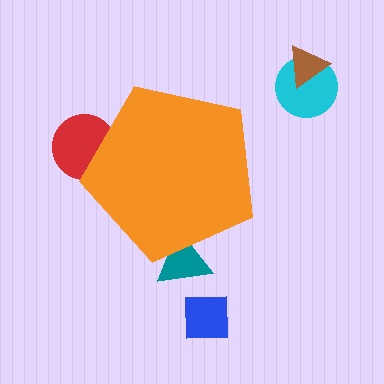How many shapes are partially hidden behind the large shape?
2 shapes are partially hidden.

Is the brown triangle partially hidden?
No, the brown triangle is fully visible.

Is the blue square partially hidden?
No, the blue square is fully visible.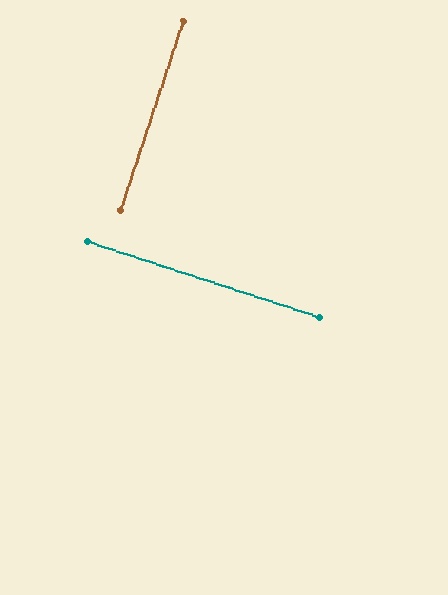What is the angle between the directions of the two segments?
Approximately 90 degrees.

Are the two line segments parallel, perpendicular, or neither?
Perpendicular — they meet at approximately 90°.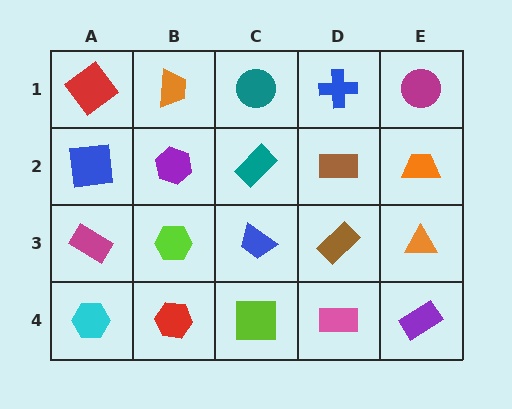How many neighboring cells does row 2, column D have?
4.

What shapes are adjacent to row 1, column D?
A brown rectangle (row 2, column D), a teal circle (row 1, column C), a magenta circle (row 1, column E).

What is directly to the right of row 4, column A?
A red hexagon.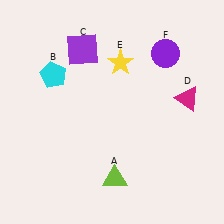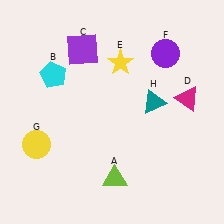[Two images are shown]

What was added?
A yellow circle (G), a teal triangle (H) were added in Image 2.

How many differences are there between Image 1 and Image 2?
There are 2 differences between the two images.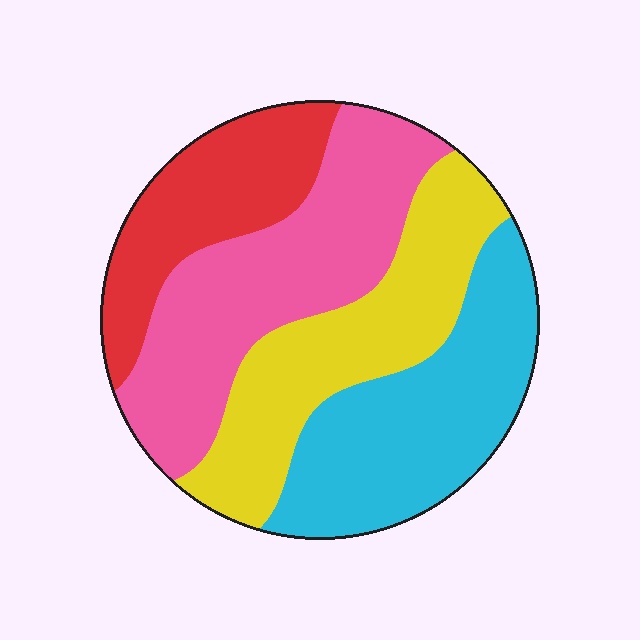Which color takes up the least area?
Red, at roughly 20%.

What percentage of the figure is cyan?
Cyan covers roughly 25% of the figure.